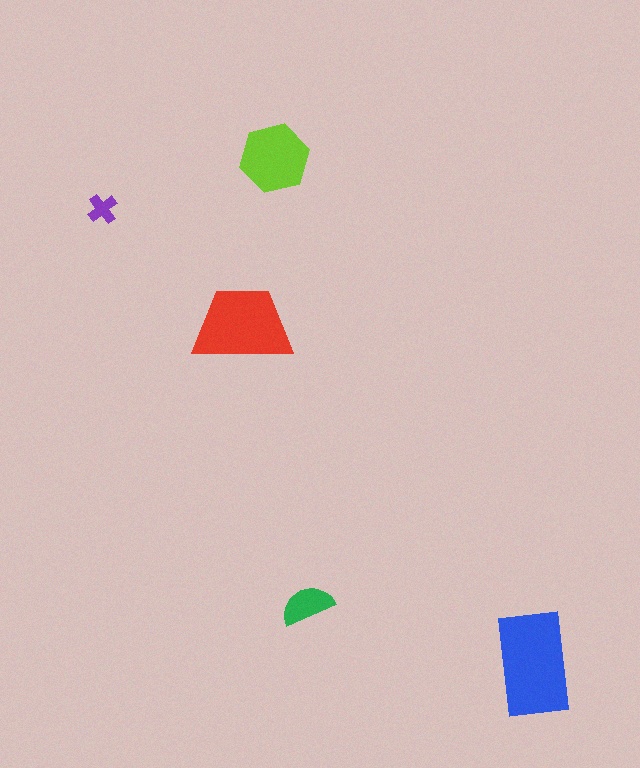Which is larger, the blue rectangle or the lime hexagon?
The blue rectangle.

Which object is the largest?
The blue rectangle.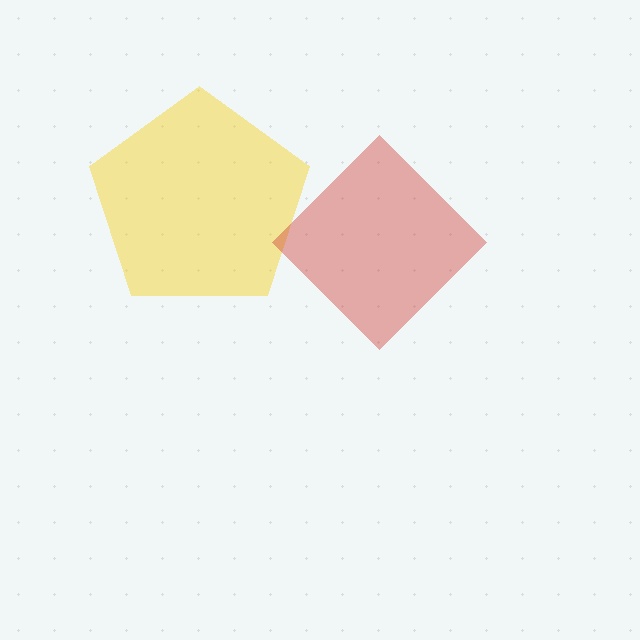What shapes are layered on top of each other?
The layered shapes are: a yellow pentagon, a red diamond.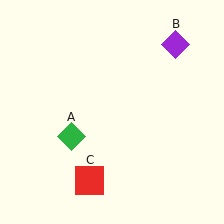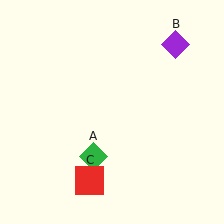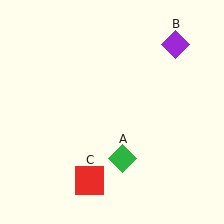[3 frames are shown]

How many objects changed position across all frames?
1 object changed position: green diamond (object A).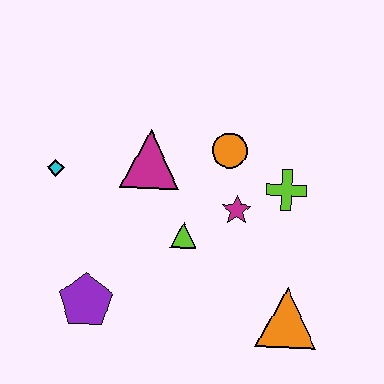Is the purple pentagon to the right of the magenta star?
No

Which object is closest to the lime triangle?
The magenta star is closest to the lime triangle.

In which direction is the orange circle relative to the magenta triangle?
The orange circle is to the right of the magenta triangle.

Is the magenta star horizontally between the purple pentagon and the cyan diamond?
No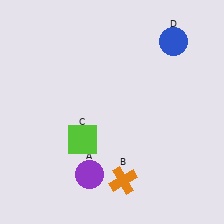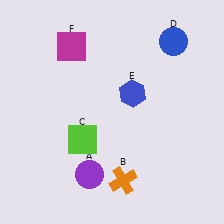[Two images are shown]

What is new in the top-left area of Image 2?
A magenta square (F) was added in the top-left area of Image 2.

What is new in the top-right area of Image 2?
A blue hexagon (E) was added in the top-right area of Image 2.